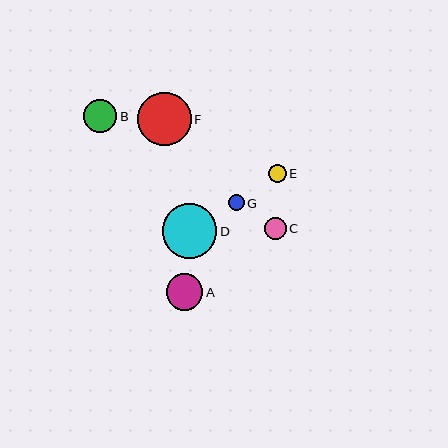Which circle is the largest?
Circle D is the largest with a size of approximately 55 pixels.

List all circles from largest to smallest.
From largest to smallest: D, F, A, B, C, E, G.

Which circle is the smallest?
Circle G is the smallest with a size of approximately 16 pixels.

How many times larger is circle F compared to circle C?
Circle F is approximately 2.4 times the size of circle C.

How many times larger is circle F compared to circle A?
Circle F is approximately 1.5 times the size of circle A.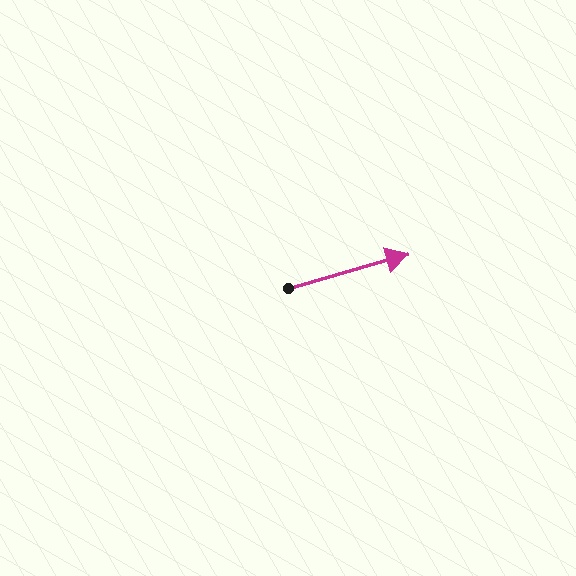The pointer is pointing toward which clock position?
Roughly 2 o'clock.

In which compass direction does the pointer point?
East.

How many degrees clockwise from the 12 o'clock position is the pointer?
Approximately 74 degrees.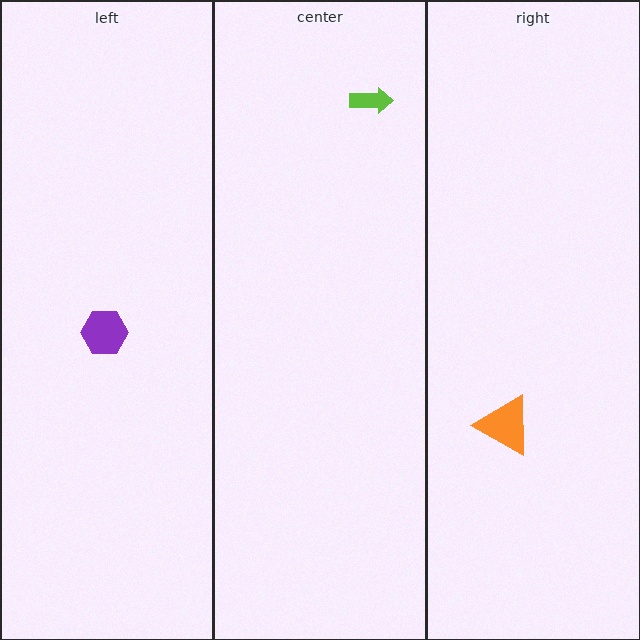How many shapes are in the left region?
1.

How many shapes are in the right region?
1.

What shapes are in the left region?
The purple hexagon.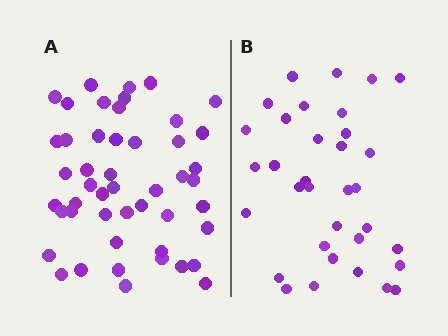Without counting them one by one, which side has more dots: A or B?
Region A (the left region) has more dots.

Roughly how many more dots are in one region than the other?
Region A has approximately 15 more dots than region B.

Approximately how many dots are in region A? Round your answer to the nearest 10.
About 50 dots. (The exact count is 48, which rounds to 50.)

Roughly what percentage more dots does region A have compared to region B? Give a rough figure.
About 40% more.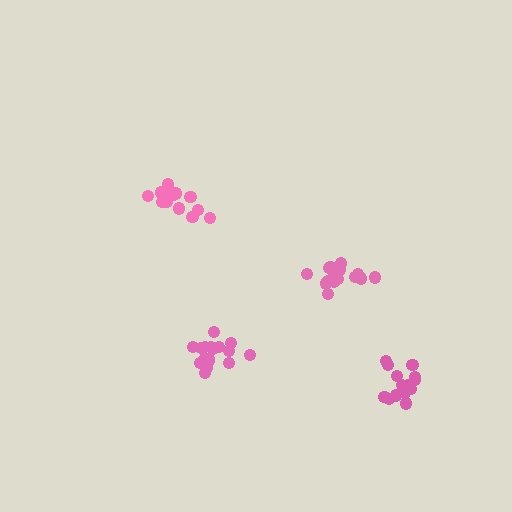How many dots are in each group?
Group 1: 16 dots, Group 2: 14 dots, Group 3: 18 dots, Group 4: 15 dots (63 total).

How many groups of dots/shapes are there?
There are 4 groups.